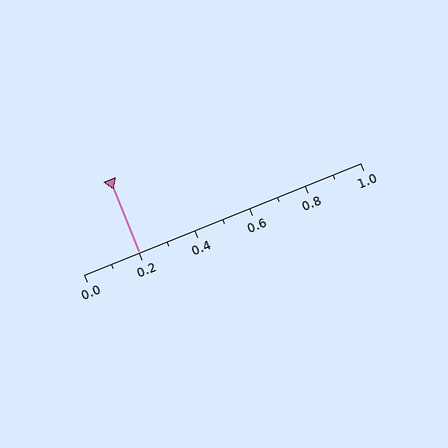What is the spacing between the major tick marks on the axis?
The major ticks are spaced 0.2 apart.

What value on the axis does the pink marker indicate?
The marker indicates approximately 0.2.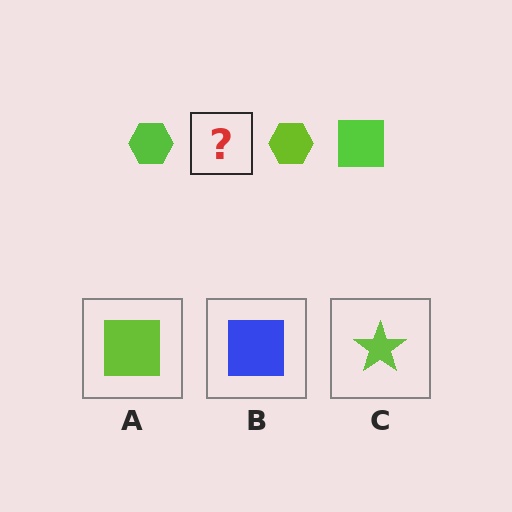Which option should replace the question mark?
Option A.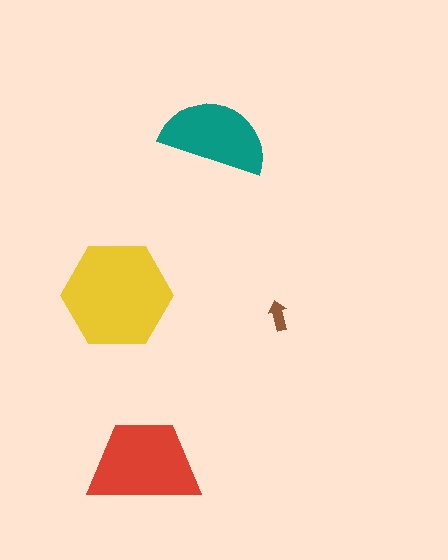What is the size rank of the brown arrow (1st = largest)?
4th.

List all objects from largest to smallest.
The yellow hexagon, the red trapezoid, the teal semicircle, the brown arrow.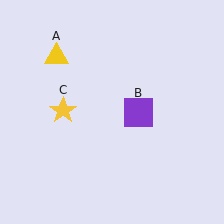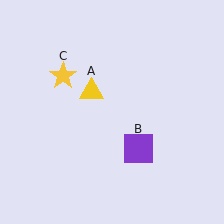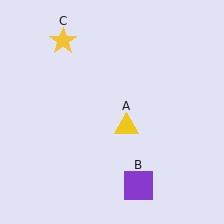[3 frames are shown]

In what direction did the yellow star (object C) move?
The yellow star (object C) moved up.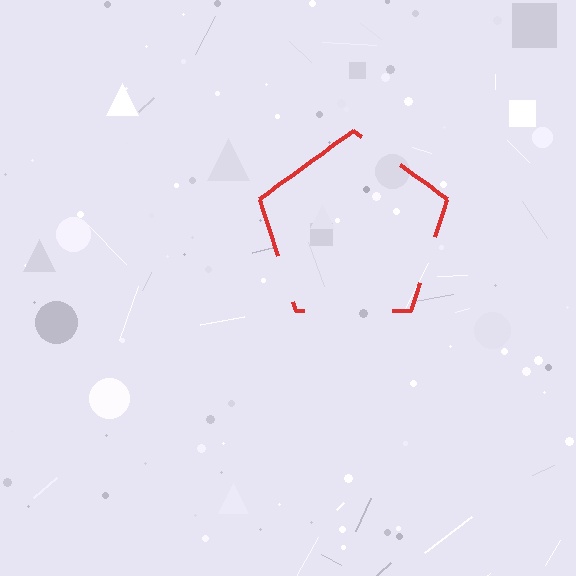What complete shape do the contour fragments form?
The contour fragments form a pentagon.